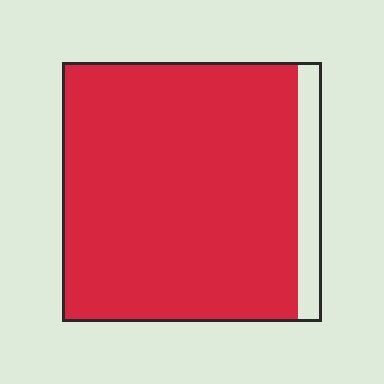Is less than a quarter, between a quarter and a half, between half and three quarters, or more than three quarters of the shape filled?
More than three quarters.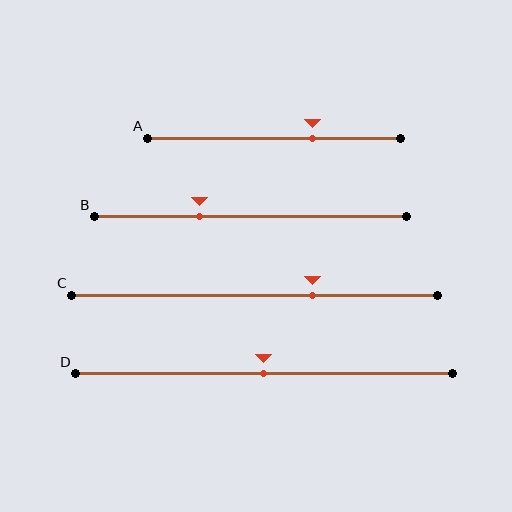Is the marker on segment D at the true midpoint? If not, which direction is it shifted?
Yes, the marker on segment D is at the true midpoint.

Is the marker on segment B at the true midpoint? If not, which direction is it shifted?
No, the marker on segment B is shifted to the left by about 16% of the segment length.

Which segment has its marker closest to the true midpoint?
Segment D has its marker closest to the true midpoint.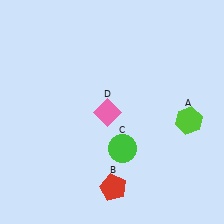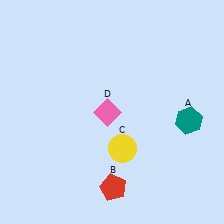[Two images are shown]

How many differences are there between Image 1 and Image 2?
There are 2 differences between the two images.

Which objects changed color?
A changed from lime to teal. C changed from green to yellow.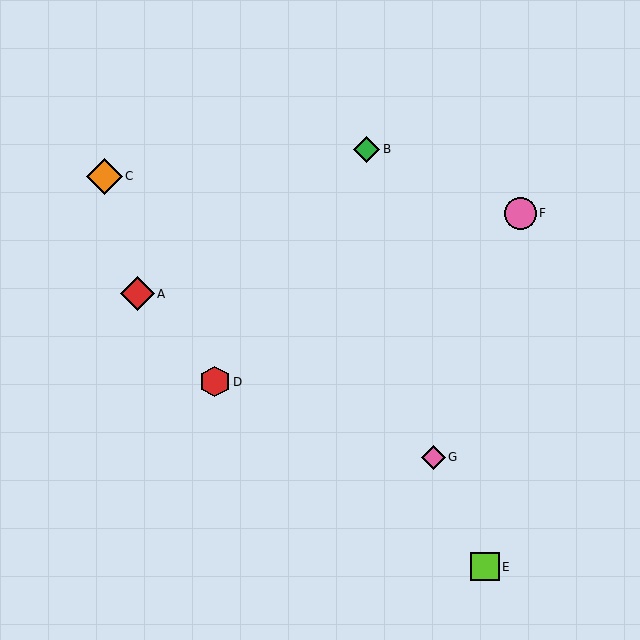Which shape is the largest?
The orange diamond (labeled C) is the largest.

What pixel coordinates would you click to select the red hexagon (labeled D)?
Click at (215, 382) to select the red hexagon D.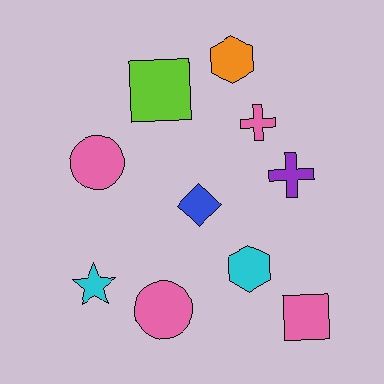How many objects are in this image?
There are 10 objects.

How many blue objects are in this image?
There is 1 blue object.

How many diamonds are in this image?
There is 1 diamond.